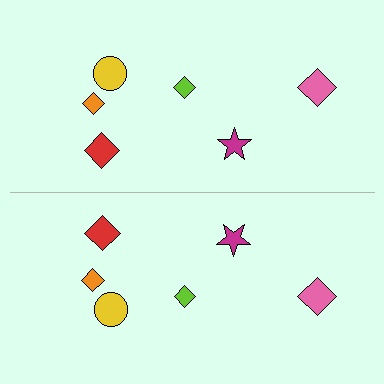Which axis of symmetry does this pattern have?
The pattern has a horizontal axis of symmetry running through the center of the image.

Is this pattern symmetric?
Yes, this pattern has bilateral (reflection) symmetry.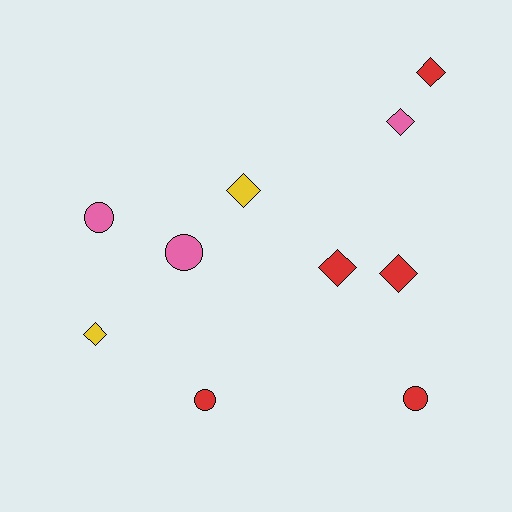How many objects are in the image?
There are 10 objects.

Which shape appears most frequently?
Diamond, with 6 objects.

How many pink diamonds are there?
There is 1 pink diamond.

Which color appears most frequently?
Red, with 5 objects.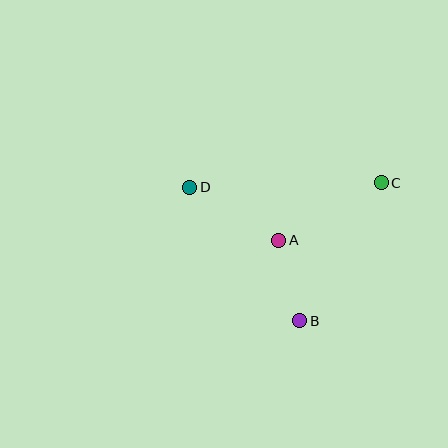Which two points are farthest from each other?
Points C and D are farthest from each other.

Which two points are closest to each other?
Points A and B are closest to each other.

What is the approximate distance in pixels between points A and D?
The distance between A and D is approximately 104 pixels.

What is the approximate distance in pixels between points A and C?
The distance between A and C is approximately 117 pixels.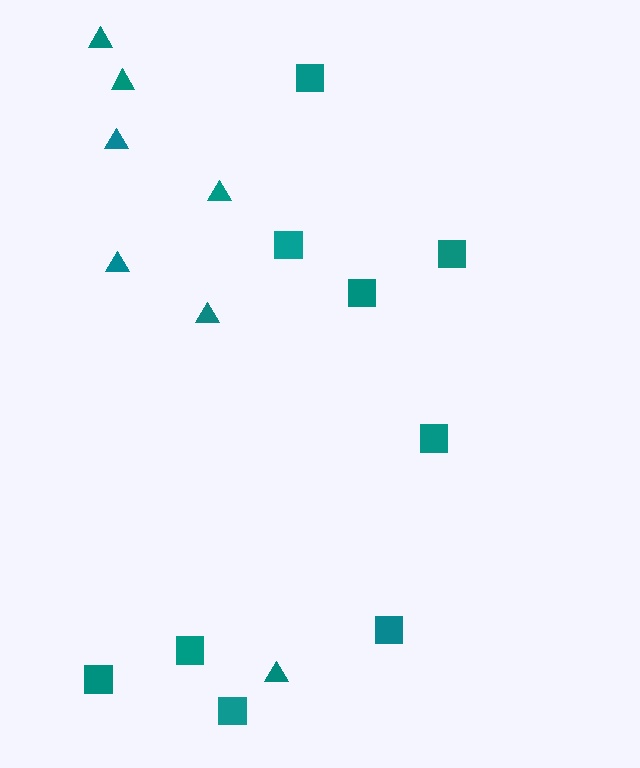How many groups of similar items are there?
There are 2 groups: one group of squares (9) and one group of triangles (7).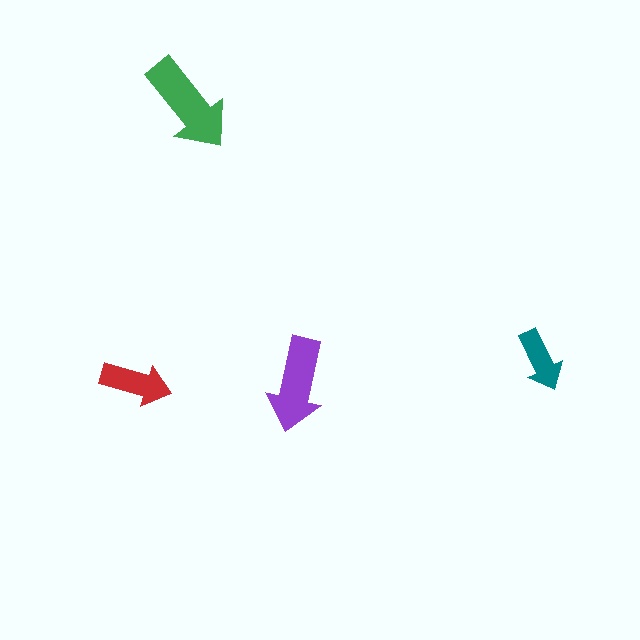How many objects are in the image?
There are 4 objects in the image.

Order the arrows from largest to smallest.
the green one, the purple one, the red one, the teal one.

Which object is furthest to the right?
The teal arrow is rightmost.